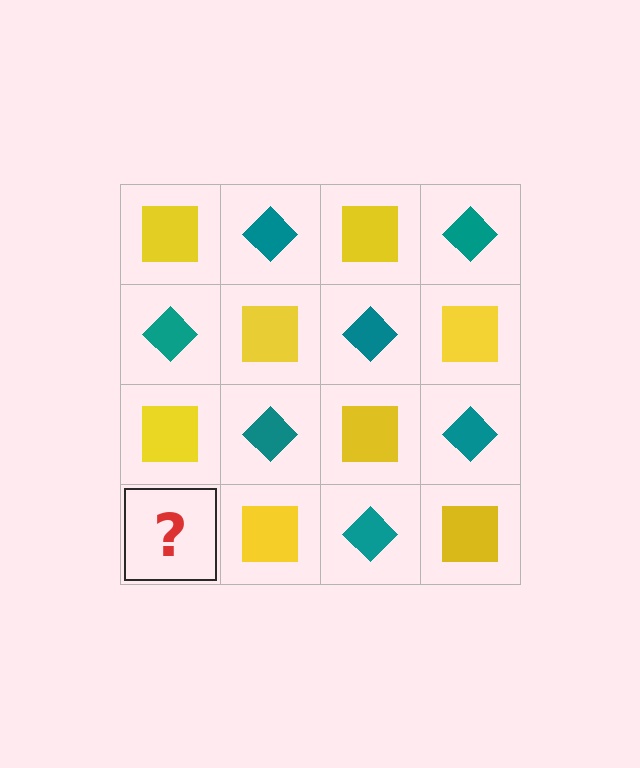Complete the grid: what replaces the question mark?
The question mark should be replaced with a teal diamond.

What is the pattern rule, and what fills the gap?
The rule is that it alternates yellow square and teal diamond in a checkerboard pattern. The gap should be filled with a teal diamond.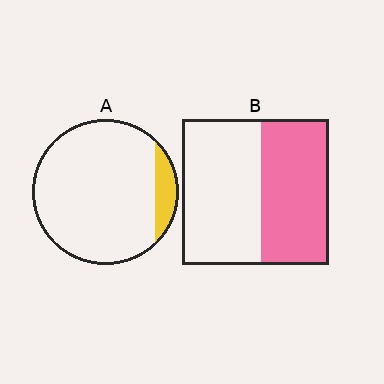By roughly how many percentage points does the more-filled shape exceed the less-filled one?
By roughly 35 percentage points (B over A).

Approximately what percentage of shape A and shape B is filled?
A is approximately 10% and B is approximately 45%.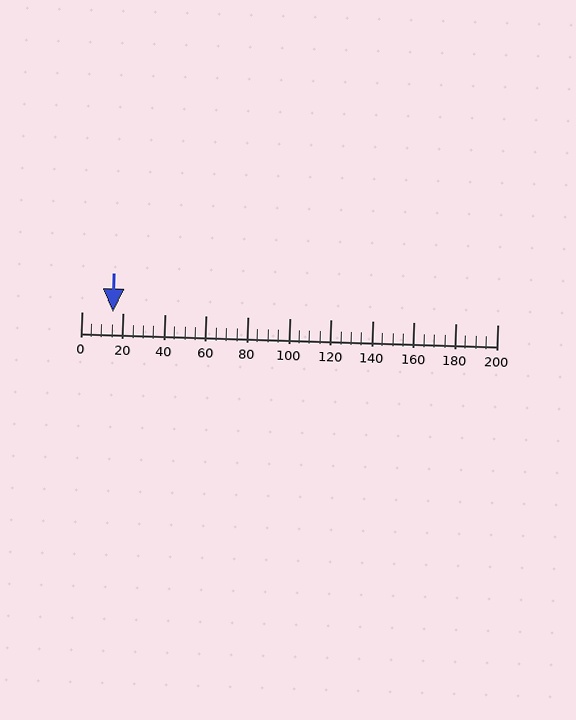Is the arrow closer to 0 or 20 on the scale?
The arrow is closer to 20.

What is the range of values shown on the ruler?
The ruler shows values from 0 to 200.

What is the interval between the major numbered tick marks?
The major tick marks are spaced 20 units apart.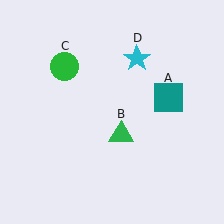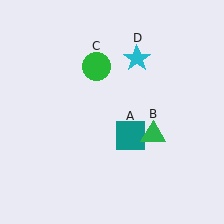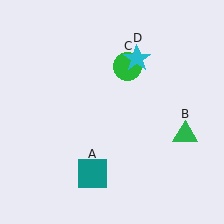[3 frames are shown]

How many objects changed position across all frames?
3 objects changed position: teal square (object A), green triangle (object B), green circle (object C).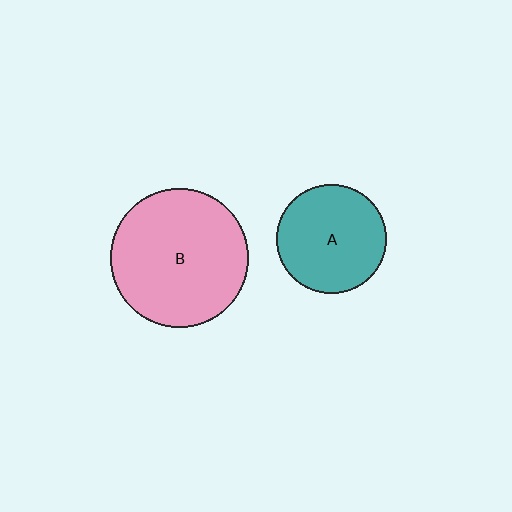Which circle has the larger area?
Circle B (pink).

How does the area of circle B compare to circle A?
Approximately 1.6 times.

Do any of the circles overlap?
No, none of the circles overlap.